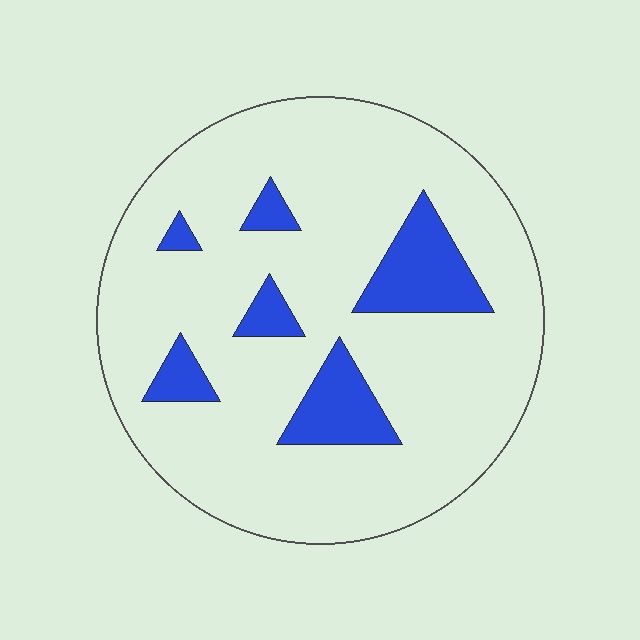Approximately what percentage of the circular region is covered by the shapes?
Approximately 15%.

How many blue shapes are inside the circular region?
6.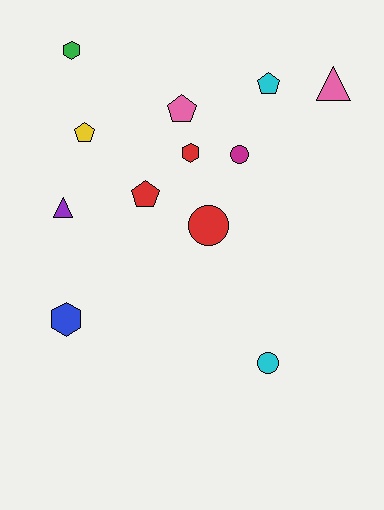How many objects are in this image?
There are 12 objects.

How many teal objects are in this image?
There are no teal objects.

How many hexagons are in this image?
There are 3 hexagons.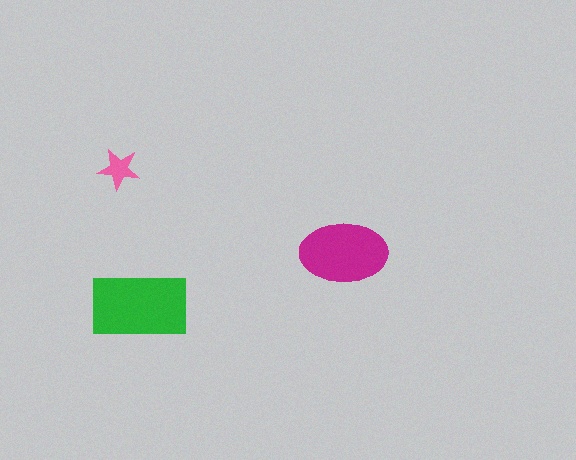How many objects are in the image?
There are 3 objects in the image.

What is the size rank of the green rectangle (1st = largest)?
1st.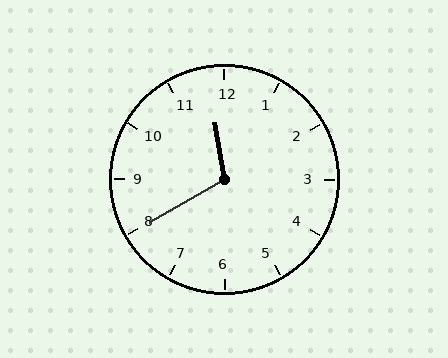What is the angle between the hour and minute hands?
Approximately 110 degrees.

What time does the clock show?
11:40.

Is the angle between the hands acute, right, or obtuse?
It is obtuse.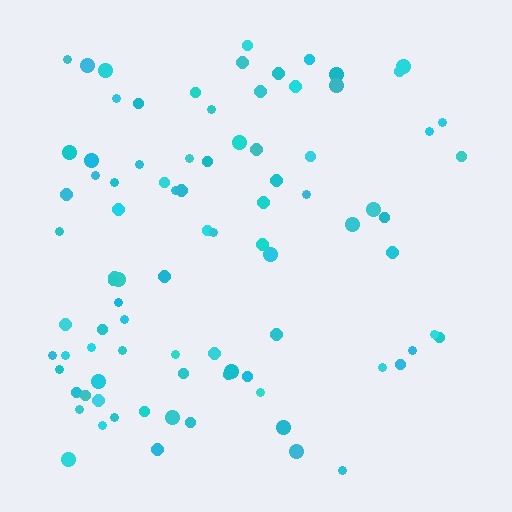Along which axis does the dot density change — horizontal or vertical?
Horizontal.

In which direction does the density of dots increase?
From right to left, with the left side densest.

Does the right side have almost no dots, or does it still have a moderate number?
Still a moderate number, just noticeably fewer than the left.